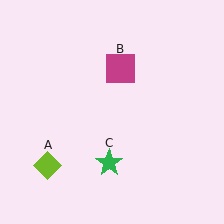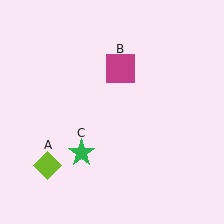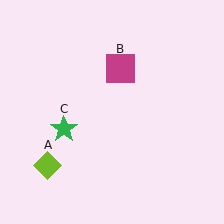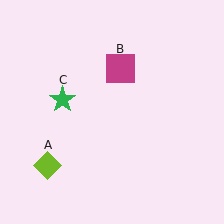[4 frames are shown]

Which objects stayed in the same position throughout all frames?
Lime diamond (object A) and magenta square (object B) remained stationary.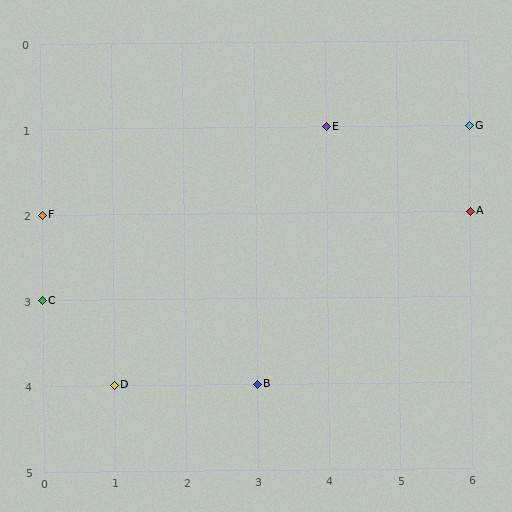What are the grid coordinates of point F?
Point F is at grid coordinates (0, 2).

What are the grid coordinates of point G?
Point G is at grid coordinates (6, 1).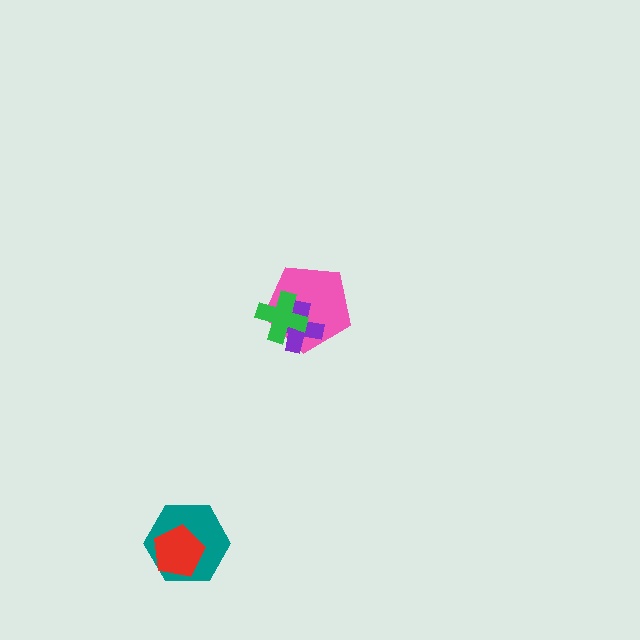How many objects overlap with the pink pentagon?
2 objects overlap with the pink pentagon.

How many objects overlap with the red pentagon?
1 object overlaps with the red pentagon.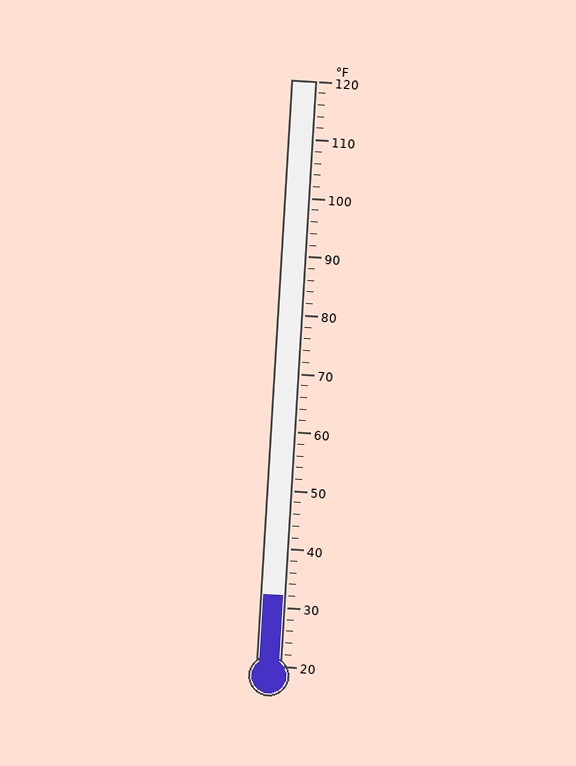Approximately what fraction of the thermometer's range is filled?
The thermometer is filled to approximately 10% of its range.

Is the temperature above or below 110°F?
The temperature is below 110°F.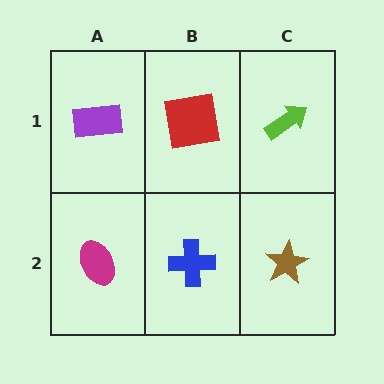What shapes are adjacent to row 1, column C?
A brown star (row 2, column C), a red square (row 1, column B).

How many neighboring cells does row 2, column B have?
3.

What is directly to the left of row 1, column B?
A purple rectangle.